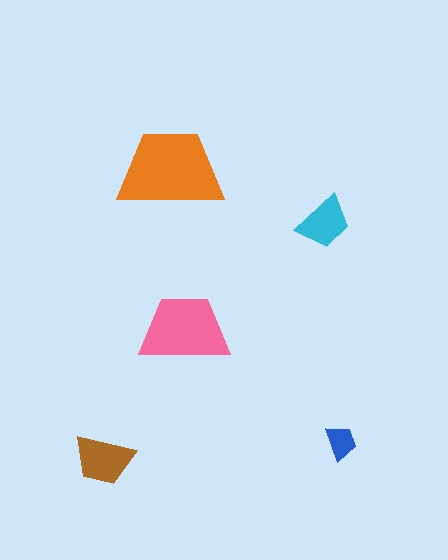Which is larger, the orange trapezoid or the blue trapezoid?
The orange one.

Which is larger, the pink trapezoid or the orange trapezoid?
The orange one.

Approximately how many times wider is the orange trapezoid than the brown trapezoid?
About 1.5 times wider.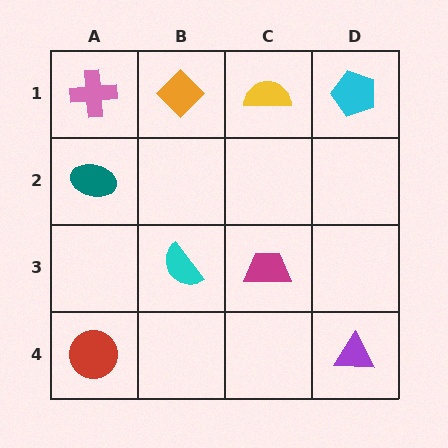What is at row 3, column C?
A magenta trapezoid.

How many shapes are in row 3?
2 shapes.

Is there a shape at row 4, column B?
No, that cell is empty.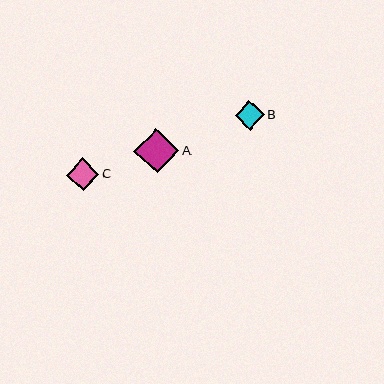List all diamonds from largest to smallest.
From largest to smallest: A, C, B.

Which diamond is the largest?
Diamond A is the largest with a size of approximately 45 pixels.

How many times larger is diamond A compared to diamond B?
Diamond A is approximately 1.5 times the size of diamond B.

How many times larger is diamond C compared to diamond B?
Diamond C is approximately 1.1 times the size of diamond B.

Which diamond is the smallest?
Diamond B is the smallest with a size of approximately 29 pixels.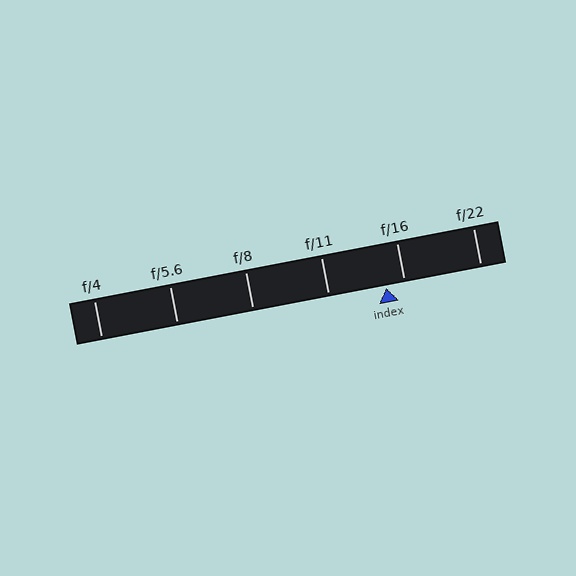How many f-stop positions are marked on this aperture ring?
There are 6 f-stop positions marked.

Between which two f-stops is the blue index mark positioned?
The index mark is between f/11 and f/16.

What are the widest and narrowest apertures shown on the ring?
The widest aperture shown is f/4 and the narrowest is f/22.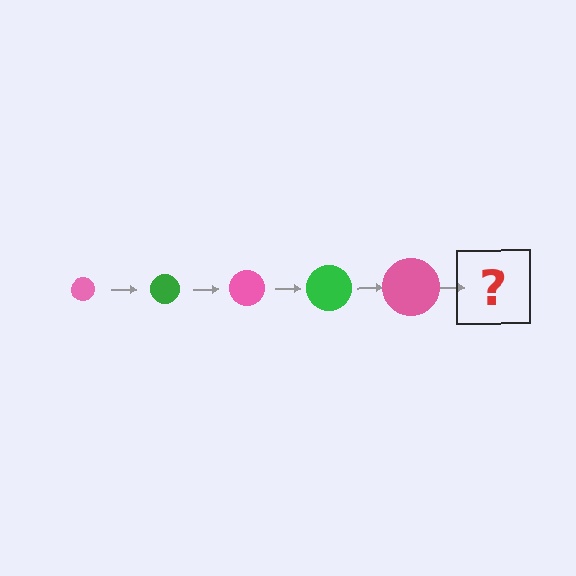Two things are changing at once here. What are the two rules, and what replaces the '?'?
The two rules are that the circle grows larger each step and the color cycles through pink and green. The '?' should be a green circle, larger than the previous one.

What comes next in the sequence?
The next element should be a green circle, larger than the previous one.